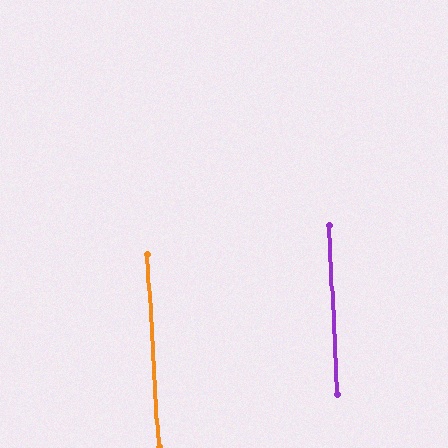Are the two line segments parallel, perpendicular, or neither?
Parallel — their directions differ by only 0.6°.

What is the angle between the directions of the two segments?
Approximately 1 degree.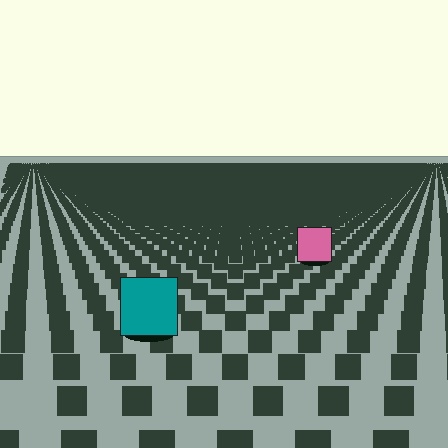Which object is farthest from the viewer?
The pink square is farthest from the viewer. It appears smaller and the ground texture around it is denser.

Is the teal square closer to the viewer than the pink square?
Yes. The teal square is closer — you can tell from the texture gradient: the ground texture is coarser near it.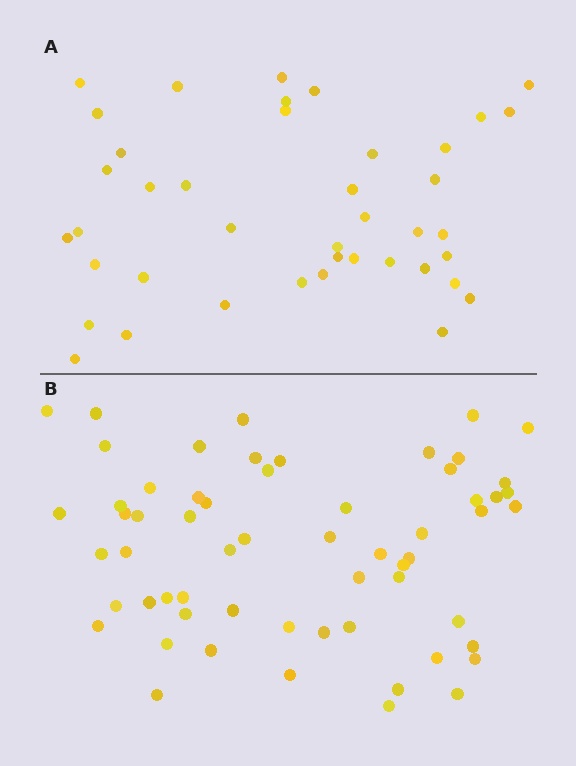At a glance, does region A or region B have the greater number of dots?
Region B (the bottom region) has more dots.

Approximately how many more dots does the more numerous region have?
Region B has approximately 20 more dots than region A.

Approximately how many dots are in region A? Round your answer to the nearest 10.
About 40 dots. (The exact count is 41, which rounds to 40.)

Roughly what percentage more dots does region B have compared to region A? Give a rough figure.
About 45% more.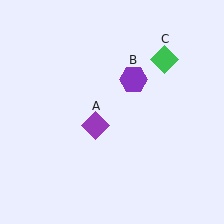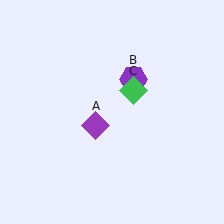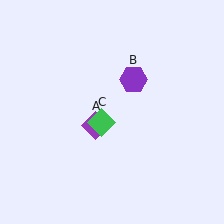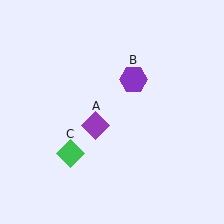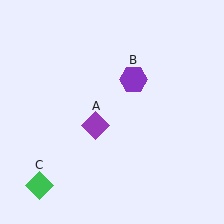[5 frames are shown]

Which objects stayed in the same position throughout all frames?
Purple diamond (object A) and purple hexagon (object B) remained stationary.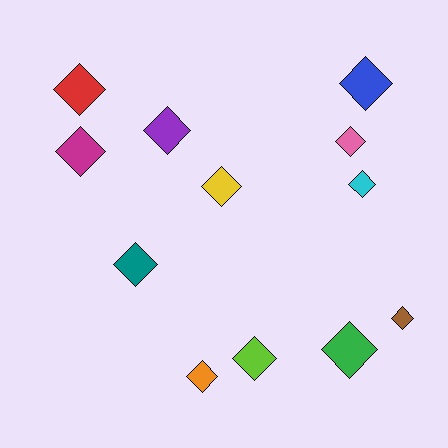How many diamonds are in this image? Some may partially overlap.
There are 12 diamonds.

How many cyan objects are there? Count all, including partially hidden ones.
There is 1 cyan object.